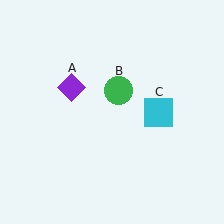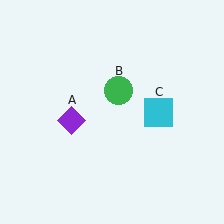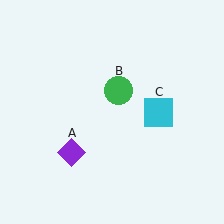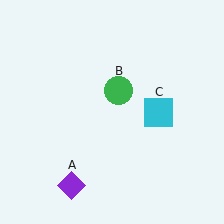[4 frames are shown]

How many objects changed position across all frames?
1 object changed position: purple diamond (object A).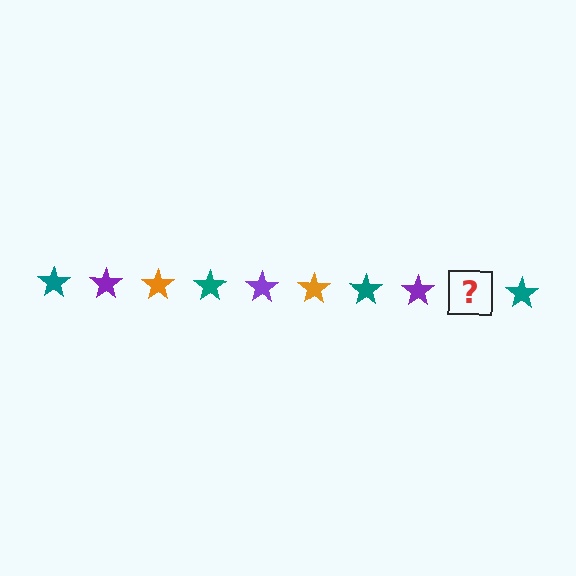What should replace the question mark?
The question mark should be replaced with an orange star.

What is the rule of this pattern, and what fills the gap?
The rule is that the pattern cycles through teal, purple, orange stars. The gap should be filled with an orange star.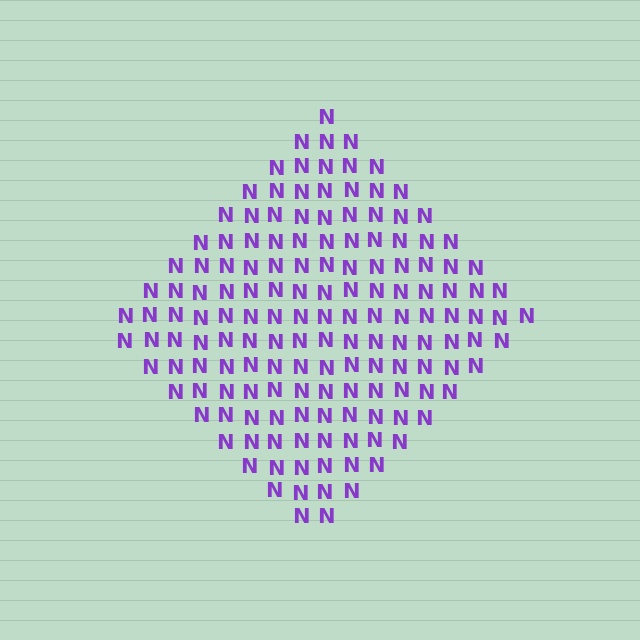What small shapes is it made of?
It is made of small letter N's.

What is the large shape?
The large shape is a diamond.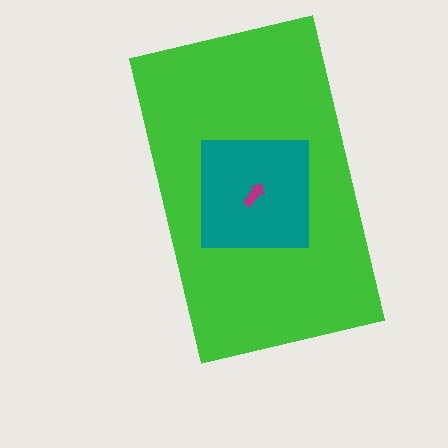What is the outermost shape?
The green rectangle.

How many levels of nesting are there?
3.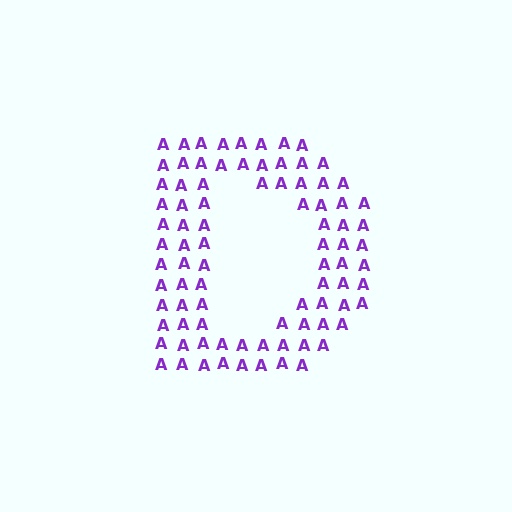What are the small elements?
The small elements are letter A's.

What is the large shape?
The large shape is the letter D.